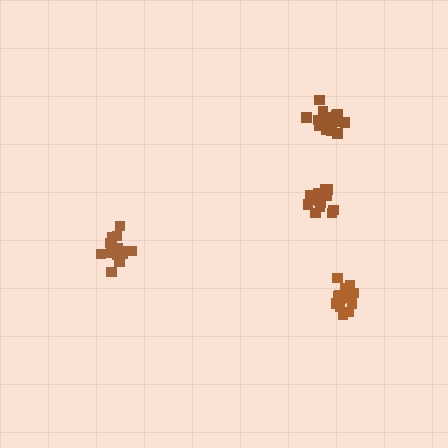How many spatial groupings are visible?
There are 4 spatial groupings.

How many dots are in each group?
Group 1: 15 dots, Group 2: 17 dots, Group 3: 13 dots, Group 4: 13 dots (58 total).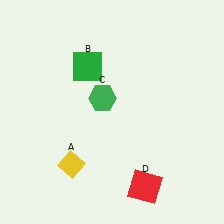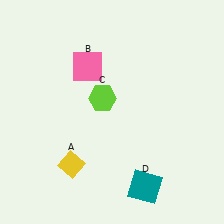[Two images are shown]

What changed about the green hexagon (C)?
In Image 1, C is green. In Image 2, it changed to lime.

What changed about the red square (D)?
In Image 1, D is red. In Image 2, it changed to teal.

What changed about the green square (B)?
In Image 1, B is green. In Image 2, it changed to pink.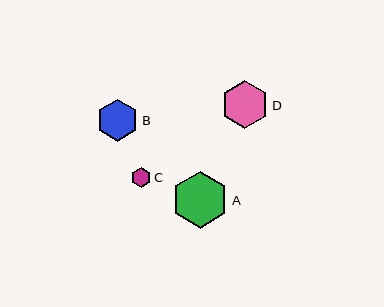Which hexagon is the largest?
Hexagon A is the largest with a size of approximately 57 pixels.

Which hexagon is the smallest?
Hexagon C is the smallest with a size of approximately 20 pixels.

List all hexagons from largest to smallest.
From largest to smallest: A, D, B, C.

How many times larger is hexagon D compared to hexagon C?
Hexagon D is approximately 2.4 times the size of hexagon C.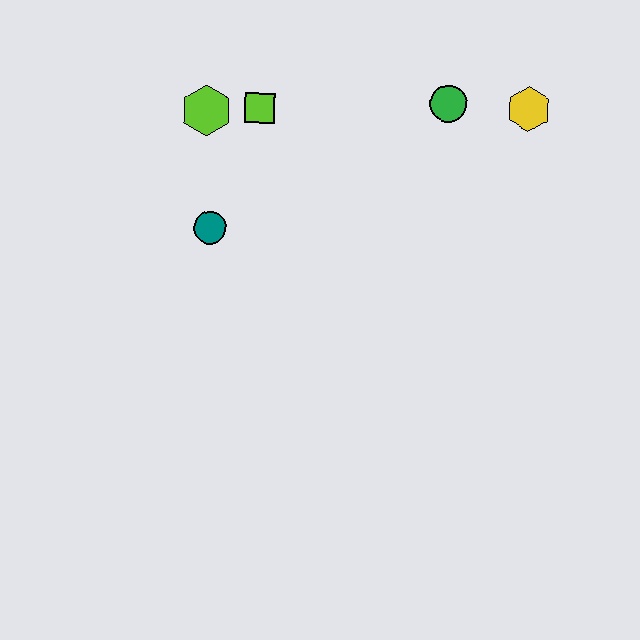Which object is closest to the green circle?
The yellow hexagon is closest to the green circle.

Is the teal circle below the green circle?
Yes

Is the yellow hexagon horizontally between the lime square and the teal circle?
No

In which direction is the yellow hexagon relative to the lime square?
The yellow hexagon is to the right of the lime square.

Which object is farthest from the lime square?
The yellow hexagon is farthest from the lime square.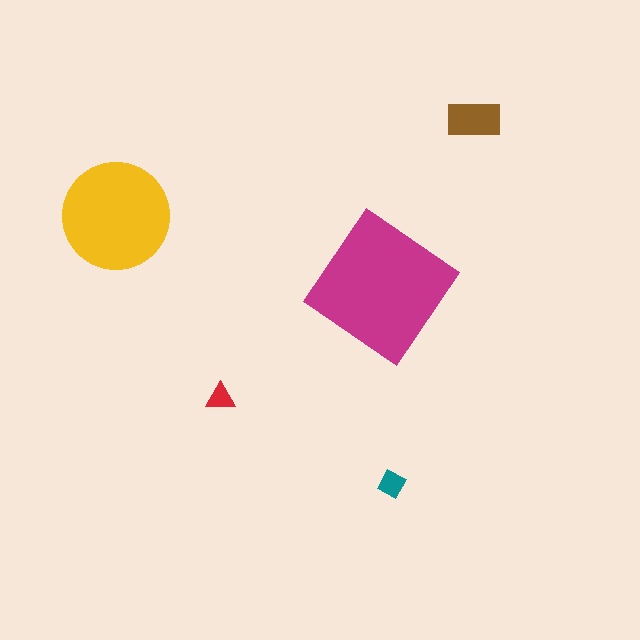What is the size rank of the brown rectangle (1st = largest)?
3rd.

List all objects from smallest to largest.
The red triangle, the teal diamond, the brown rectangle, the yellow circle, the magenta diamond.